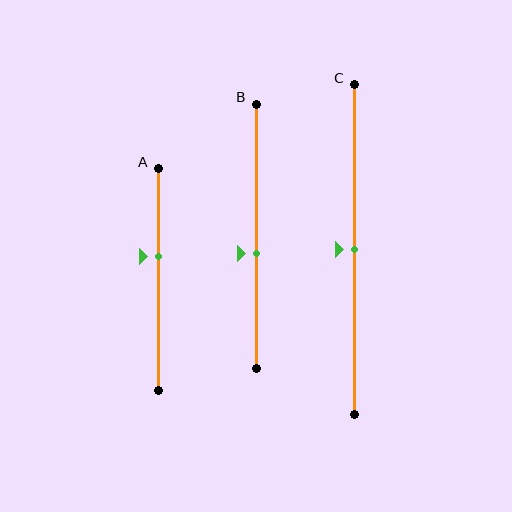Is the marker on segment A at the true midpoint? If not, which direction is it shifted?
No, the marker on segment A is shifted upward by about 10% of the segment length.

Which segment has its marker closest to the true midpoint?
Segment C has its marker closest to the true midpoint.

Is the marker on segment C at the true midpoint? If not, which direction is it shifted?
Yes, the marker on segment C is at the true midpoint.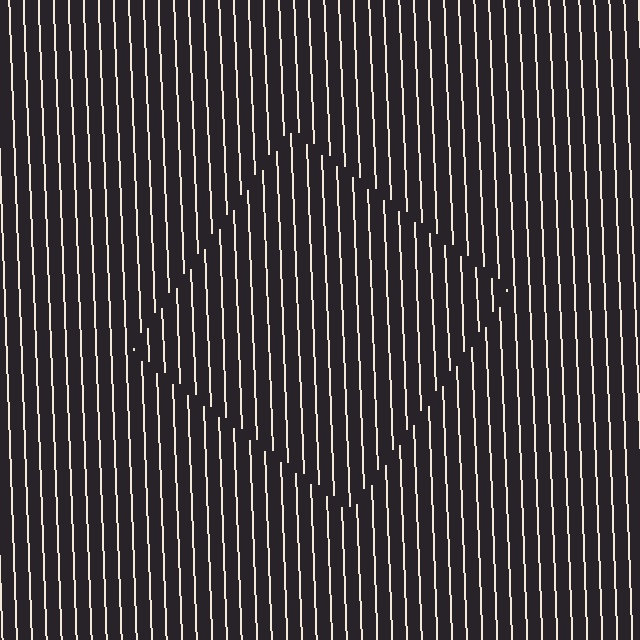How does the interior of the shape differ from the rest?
The interior of the shape contains the same grating, shifted by half a period — the contour is defined by the phase discontinuity where line-ends from the inner and outer gratings abut.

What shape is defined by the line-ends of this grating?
An illusory square. The interior of the shape contains the same grating, shifted by half a period — the contour is defined by the phase discontinuity where line-ends from the inner and outer gratings abut.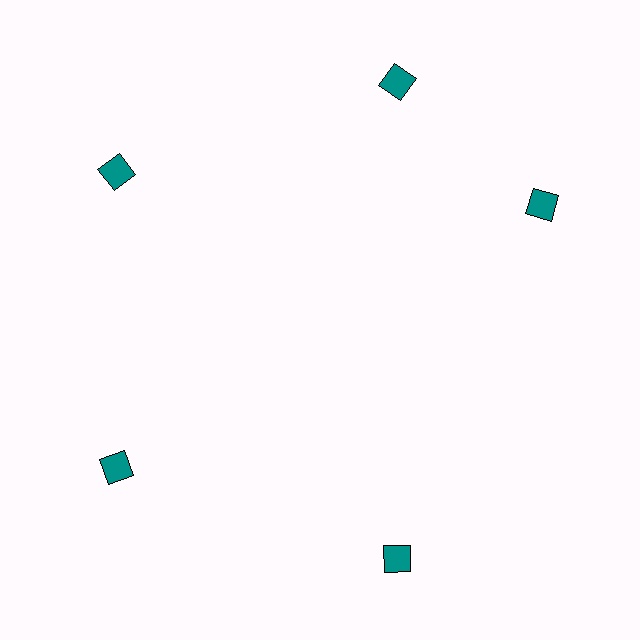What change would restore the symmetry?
The symmetry would be restored by rotating it back into even spacing with its neighbors so that all 5 diamonds sit at equal angles and equal distance from the center.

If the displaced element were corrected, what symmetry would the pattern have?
It would have 5-fold rotational symmetry — the pattern would map onto itself every 72 degrees.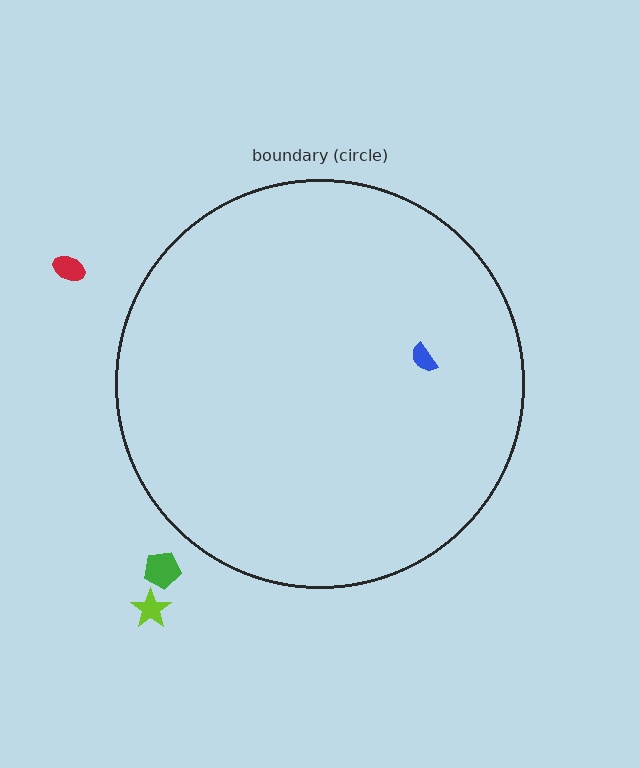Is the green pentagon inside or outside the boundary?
Outside.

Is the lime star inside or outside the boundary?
Outside.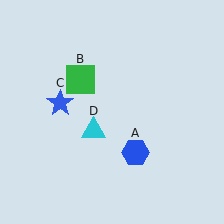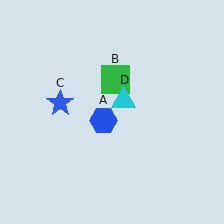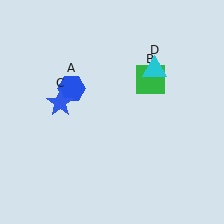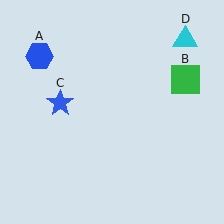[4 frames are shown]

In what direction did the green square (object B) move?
The green square (object B) moved right.